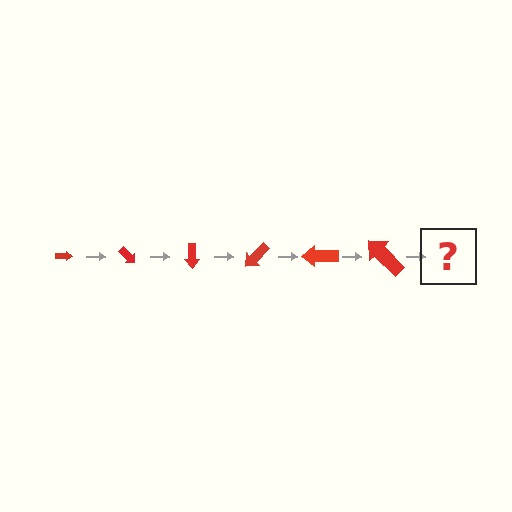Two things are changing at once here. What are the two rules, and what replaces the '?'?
The two rules are that the arrow grows larger each step and it rotates 45 degrees each step. The '?' should be an arrow, larger than the previous one and rotated 270 degrees from the start.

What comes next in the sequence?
The next element should be an arrow, larger than the previous one and rotated 270 degrees from the start.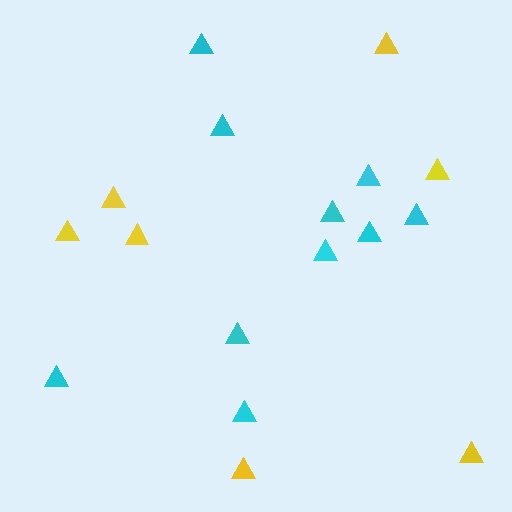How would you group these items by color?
There are 2 groups: one group of yellow triangles (7) and one group of cyan triangles (10).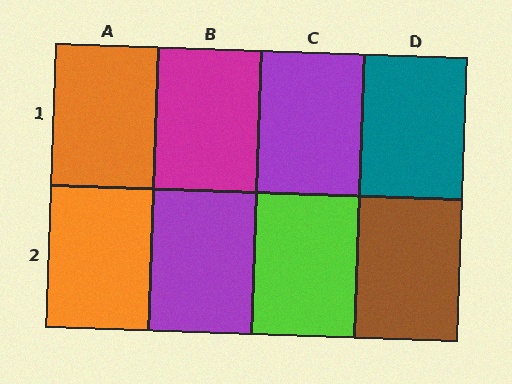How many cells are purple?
2 cells are purple.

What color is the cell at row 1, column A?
Orange.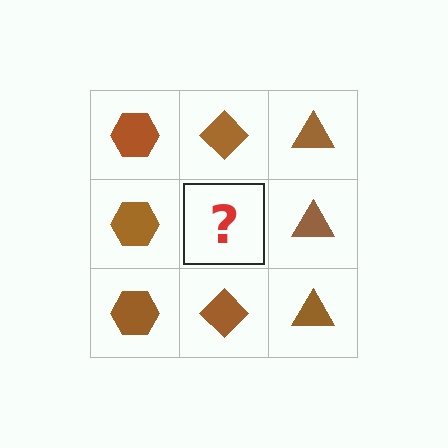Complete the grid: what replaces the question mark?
The question mark should be replaced with a brown diamond.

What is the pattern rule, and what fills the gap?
The rule is that each column has a consistent shape. The gap should be filled with a brown diamond.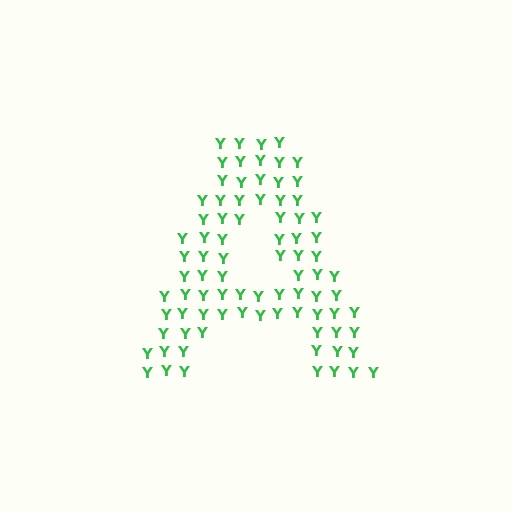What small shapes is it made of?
It is made of small letter Y's.